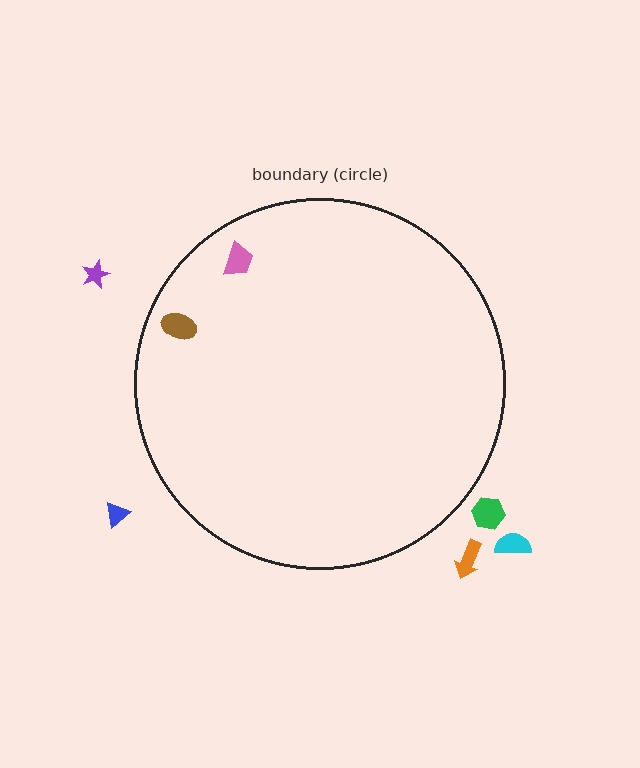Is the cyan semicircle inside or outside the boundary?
Outside.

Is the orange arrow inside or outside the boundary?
Outside.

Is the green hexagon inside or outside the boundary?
Outside.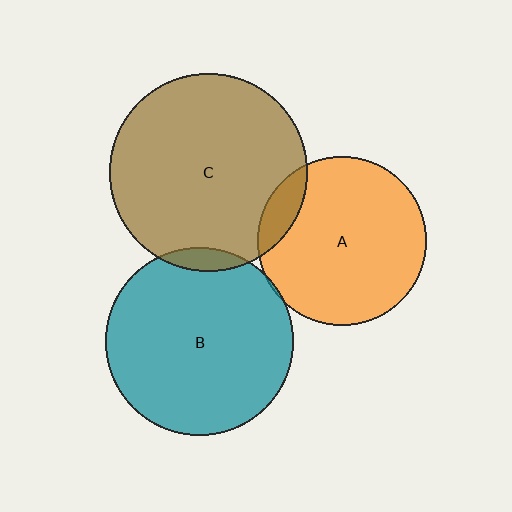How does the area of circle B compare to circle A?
Approximately 1.2 times.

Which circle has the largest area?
Circle C (brown).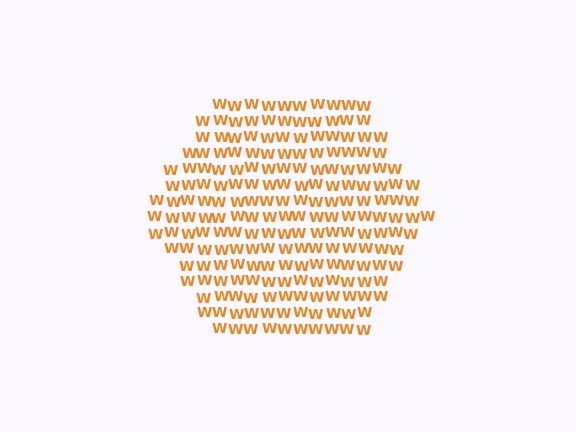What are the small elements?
The small elements are letter W's.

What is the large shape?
The large shape is a hexagon.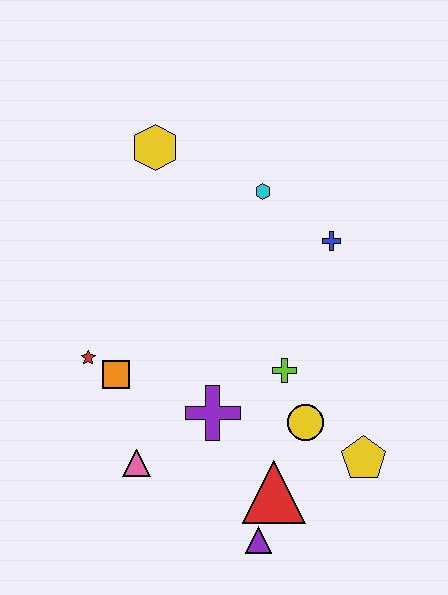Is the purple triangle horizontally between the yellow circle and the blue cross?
No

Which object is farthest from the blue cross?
The purple triangle is farthest from the blue cross.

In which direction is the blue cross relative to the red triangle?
The blue cross is above the red triangle.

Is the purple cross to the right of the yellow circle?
No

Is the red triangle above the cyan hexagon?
No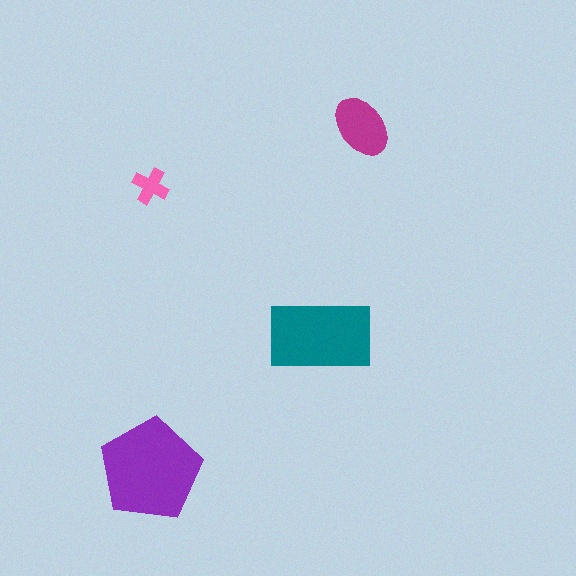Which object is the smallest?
The pink cross.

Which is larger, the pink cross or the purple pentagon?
The purple pentagon.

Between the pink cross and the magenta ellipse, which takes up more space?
The magenta ellipse.